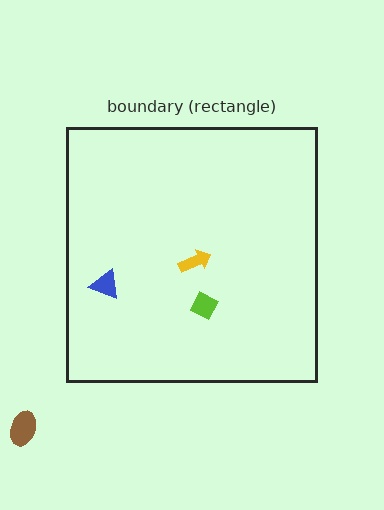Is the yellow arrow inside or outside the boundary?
Inside.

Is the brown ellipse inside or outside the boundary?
Outside.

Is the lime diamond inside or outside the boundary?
Inside.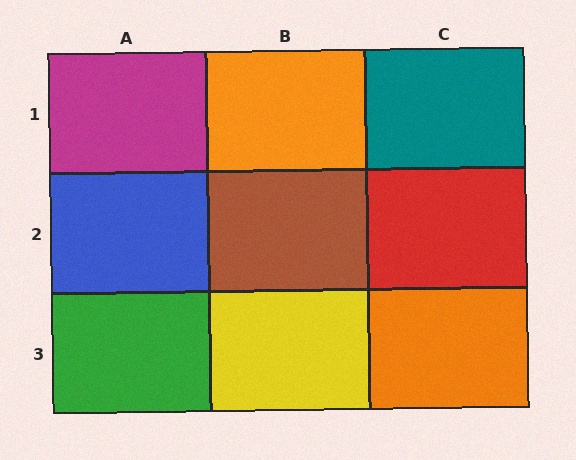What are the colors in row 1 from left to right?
Magenta, orange, teal.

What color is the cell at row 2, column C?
Red.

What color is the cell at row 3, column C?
Orange.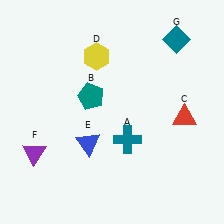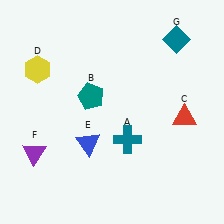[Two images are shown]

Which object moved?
The yellow hexagon (D) moved left.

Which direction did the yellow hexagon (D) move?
The yellow hexagon (D) moved left.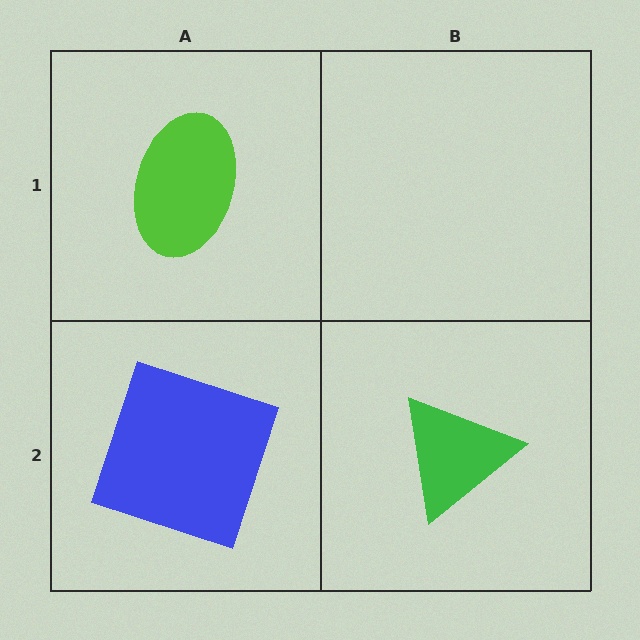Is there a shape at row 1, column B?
No, that cell is empty.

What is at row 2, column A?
A blue square.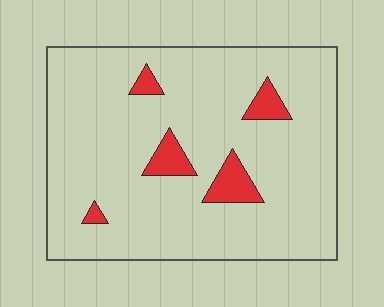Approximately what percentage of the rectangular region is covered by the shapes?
Approximately 10%.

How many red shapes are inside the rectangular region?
5.